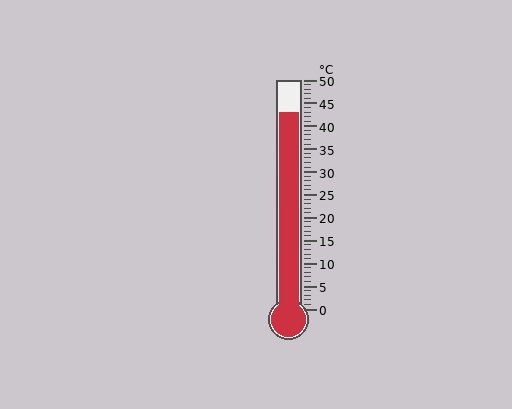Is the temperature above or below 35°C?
The temperature is above 35°C.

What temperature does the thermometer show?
The thermometer shows approximately 43°C.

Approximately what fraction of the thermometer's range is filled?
The thermometer is filled to approximately 85% of its range.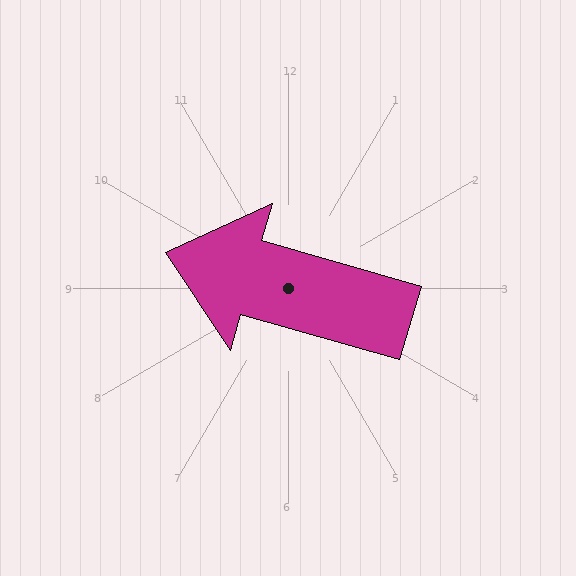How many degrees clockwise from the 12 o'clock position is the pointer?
Approximately 286 degrees.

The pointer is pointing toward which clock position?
Roughly 10 o'clock.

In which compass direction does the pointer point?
West.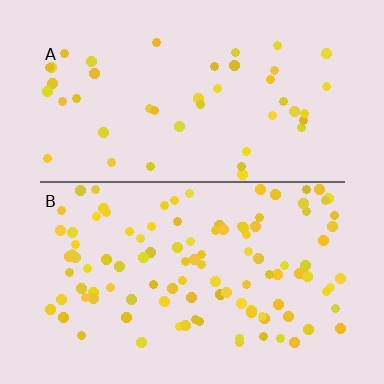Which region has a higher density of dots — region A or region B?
B (the bottom).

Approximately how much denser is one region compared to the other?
Approximately 2.4× — region B over region A.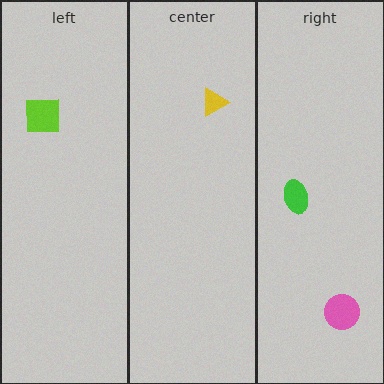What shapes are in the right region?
The pink circle, the green ellipse.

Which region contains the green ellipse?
The right region.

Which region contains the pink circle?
The right region.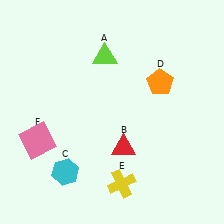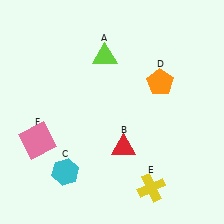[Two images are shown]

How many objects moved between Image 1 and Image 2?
1 object moved between the two images.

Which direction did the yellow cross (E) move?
The yellow cross (E) moved right.